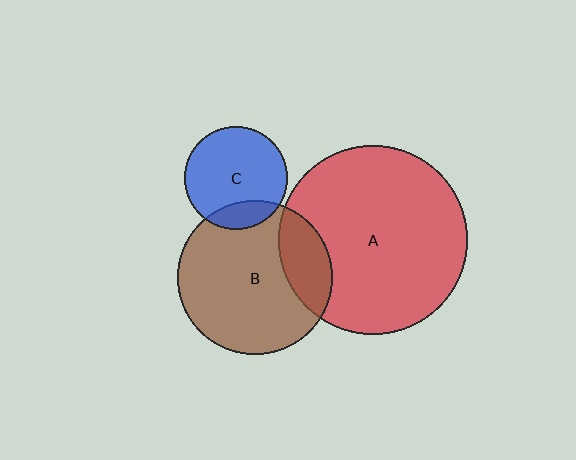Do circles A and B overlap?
Yes.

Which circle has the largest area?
Circle A (red).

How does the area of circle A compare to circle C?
Approximately 3.3 times.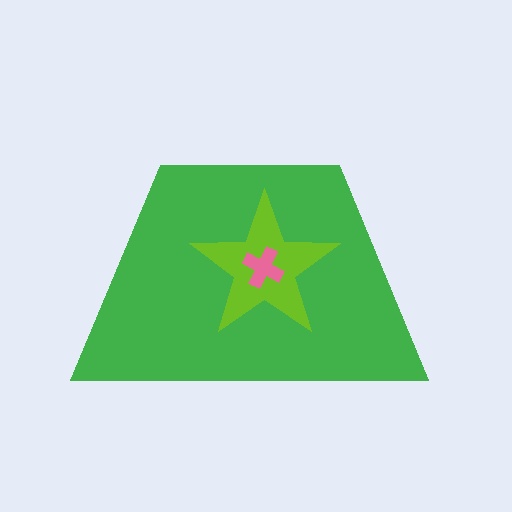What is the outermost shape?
The green trapezoid.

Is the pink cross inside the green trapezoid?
Yes.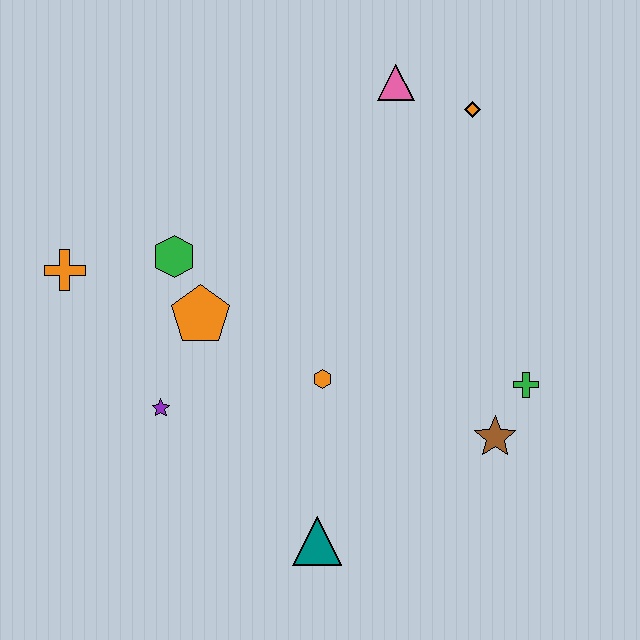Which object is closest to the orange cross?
The green hexagon is closest to the orange cross.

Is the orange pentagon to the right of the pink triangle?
No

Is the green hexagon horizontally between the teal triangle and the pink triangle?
No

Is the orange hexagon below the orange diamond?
Yes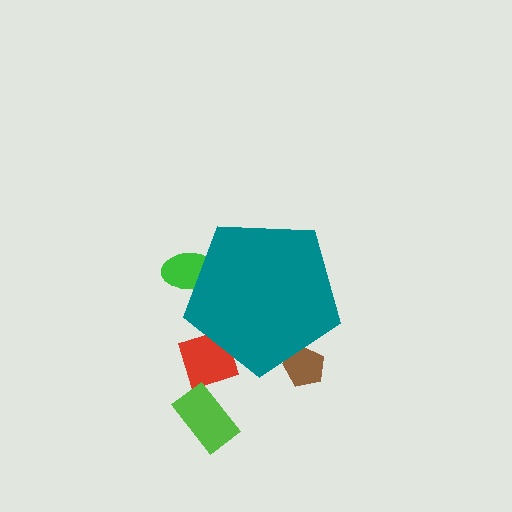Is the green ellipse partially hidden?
Yes, the green ellipse is partially hidden behind the teal pentagon.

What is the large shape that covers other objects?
A teal pentagon.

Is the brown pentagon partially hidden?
Yes, the brown pentagon is partially hidden behind the teal pentagon.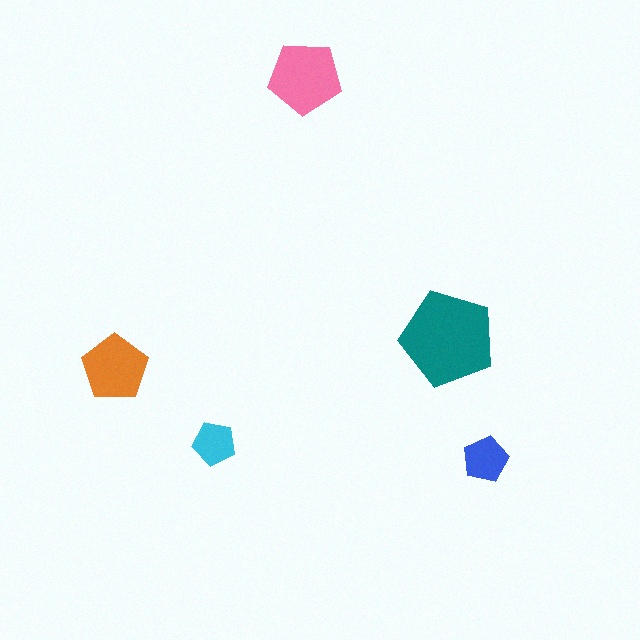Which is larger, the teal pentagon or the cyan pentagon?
The teal one.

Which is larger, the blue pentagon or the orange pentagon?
The orange one.